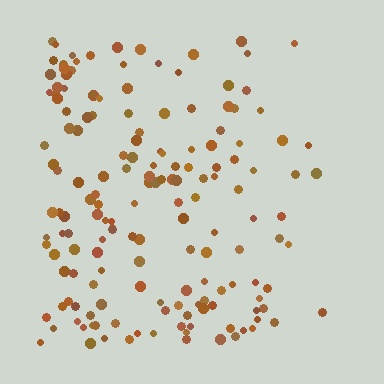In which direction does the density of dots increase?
From right to left, with the left side densest.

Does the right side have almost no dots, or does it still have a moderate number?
Still a moderate number, just noticeably fewer than the left.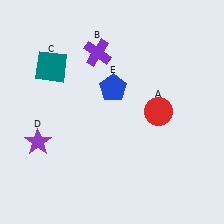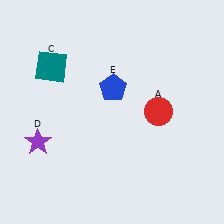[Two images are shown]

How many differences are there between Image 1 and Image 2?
There is 1 difference between the two images.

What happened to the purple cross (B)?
The purple cross (B) was removed in Image 2. It was in the top-left area of Image 1.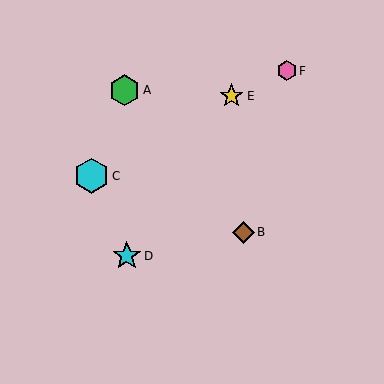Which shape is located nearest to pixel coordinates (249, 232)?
The brown diamond (labeled B) at (243, 232) is nearest to that location.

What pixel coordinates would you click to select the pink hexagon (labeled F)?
Click at (287, 71) to select the pink hexagon F.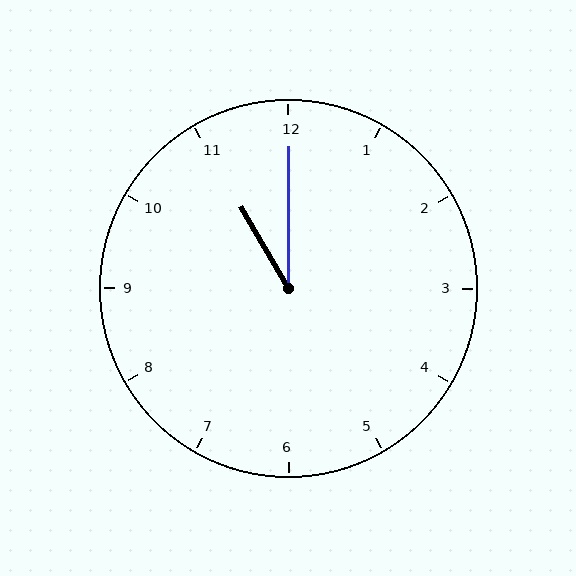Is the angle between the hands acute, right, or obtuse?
It is acute.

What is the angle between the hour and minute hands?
Approximately 30 degrees.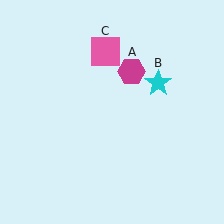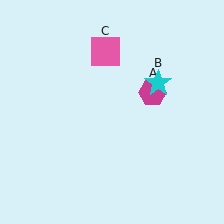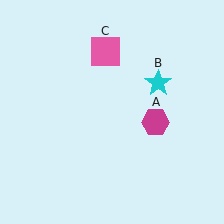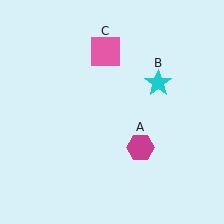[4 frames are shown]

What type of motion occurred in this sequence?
The magenta hexagon (object A) rotated clockwise around the center of the scene.